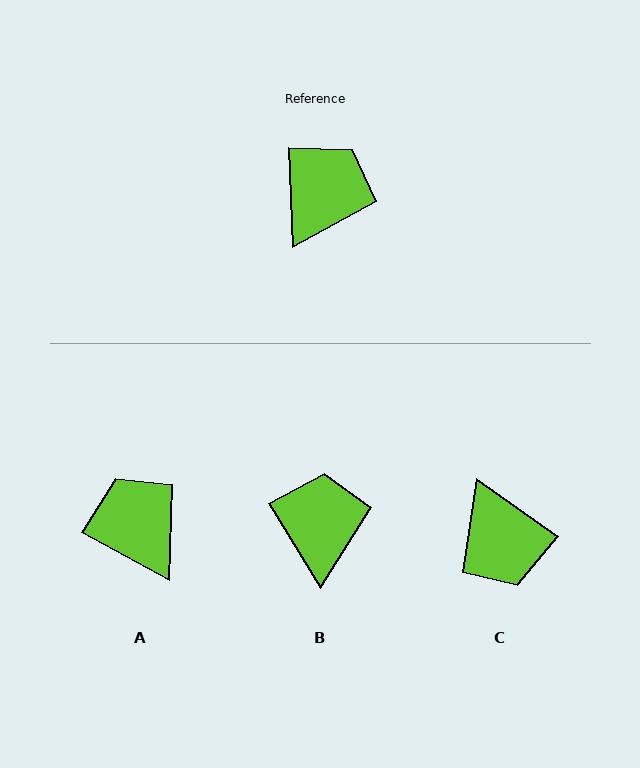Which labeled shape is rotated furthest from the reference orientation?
C, about 127 degrees away.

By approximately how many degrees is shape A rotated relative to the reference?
Approximately 60 degrees counter-clockwise.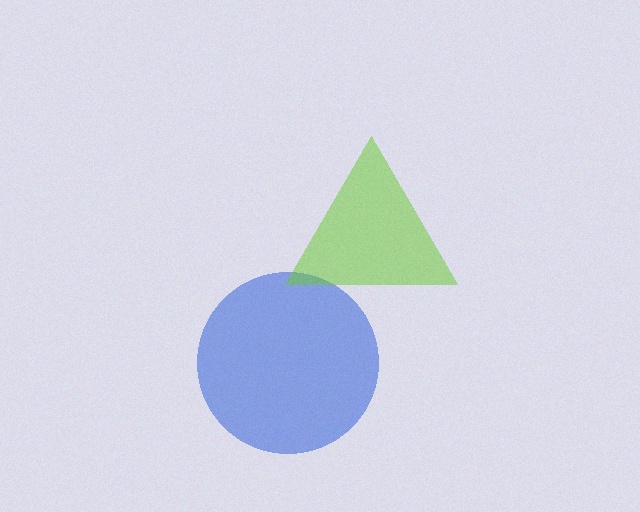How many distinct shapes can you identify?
There are 2 distinct shapes: a blue circle, a lime triangle.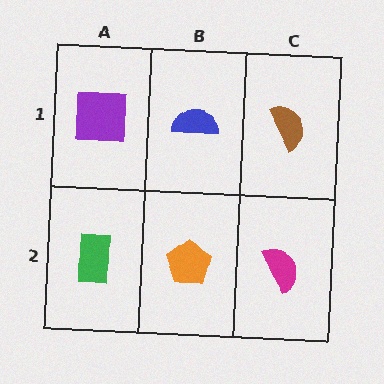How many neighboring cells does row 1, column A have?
2.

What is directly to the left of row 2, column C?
An orange pentagon.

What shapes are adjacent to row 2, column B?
A blue semicircle (row 1, column B), a green rectangle (row 2, column A), a magenta semicircle (row 2, column C).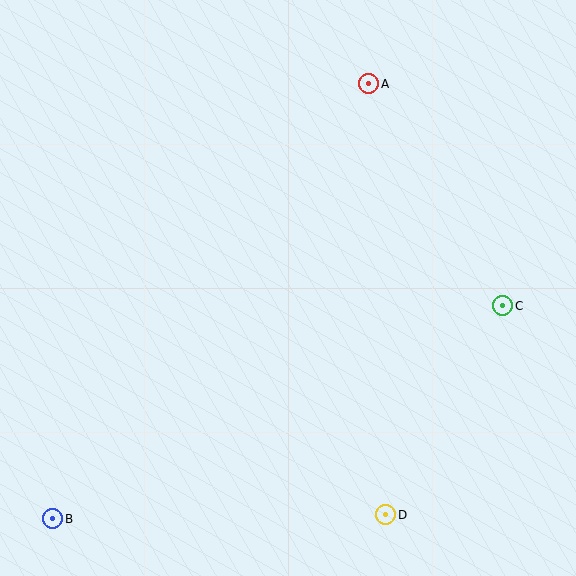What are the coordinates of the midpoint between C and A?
The midpoint between C and A is at (436, 195).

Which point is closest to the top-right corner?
Point A is closest to the top-right corner.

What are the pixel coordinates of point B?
Point B is at (53, 519).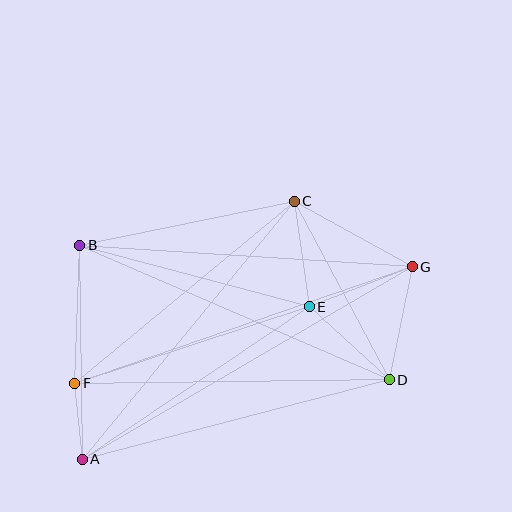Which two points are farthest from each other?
Points A and G are farthest from each other.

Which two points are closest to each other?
Points A and F are closest to each other.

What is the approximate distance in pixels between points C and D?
The distance between C and D is approximately 202 pixels.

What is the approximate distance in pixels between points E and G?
The distance between E and G is approximately 110 pixels.